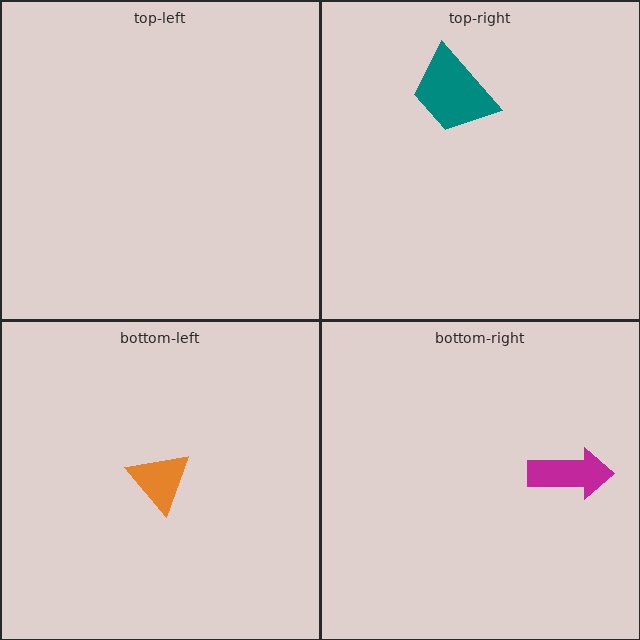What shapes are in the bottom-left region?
The orange triangle.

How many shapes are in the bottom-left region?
1.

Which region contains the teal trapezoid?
The top-right region.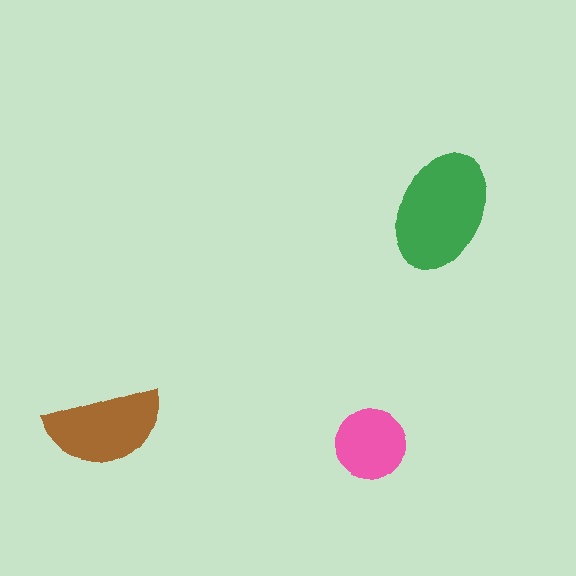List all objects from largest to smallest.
The green ellipse, the brown semicircle, the pink circle.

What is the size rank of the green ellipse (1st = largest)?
1st.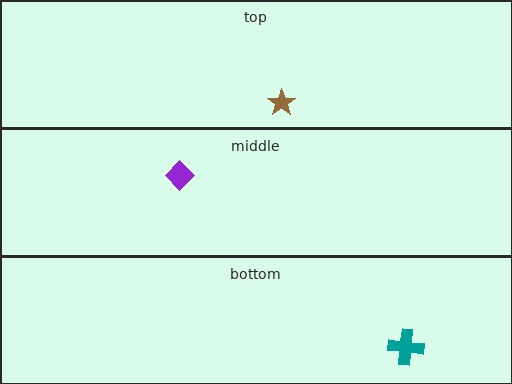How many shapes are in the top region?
1.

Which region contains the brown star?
The top region.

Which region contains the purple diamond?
The middle region.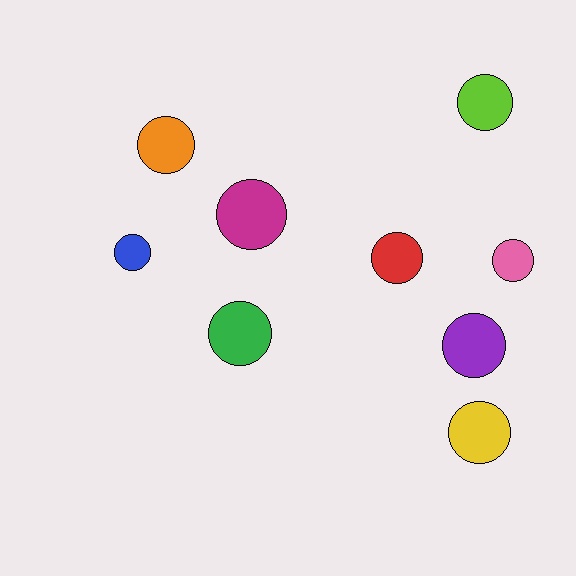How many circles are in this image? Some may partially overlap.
There are 9 circles.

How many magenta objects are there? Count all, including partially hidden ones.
There is 1 magenta object.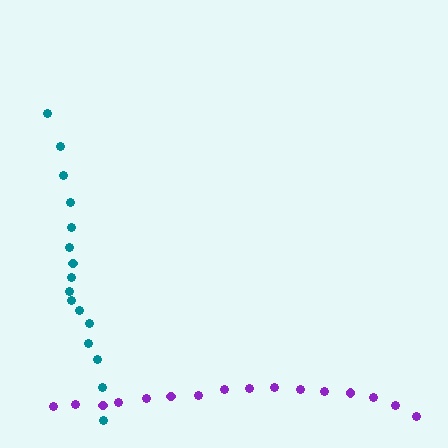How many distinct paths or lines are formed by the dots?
There are 2 distinct paths.